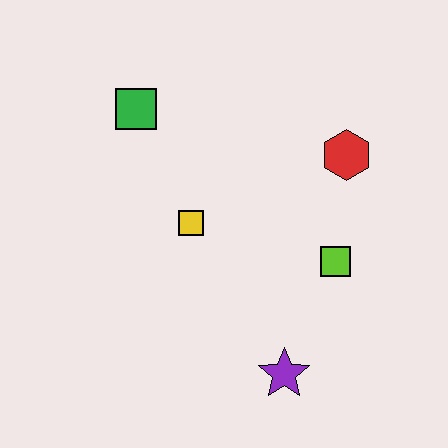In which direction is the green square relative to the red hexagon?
The green square is to the left of the red hexagon.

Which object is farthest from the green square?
The purple star is farthest from the green square.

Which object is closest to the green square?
The yellow square is closest to the green square.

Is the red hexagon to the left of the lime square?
No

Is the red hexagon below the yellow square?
No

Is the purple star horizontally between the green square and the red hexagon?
Yes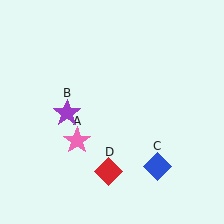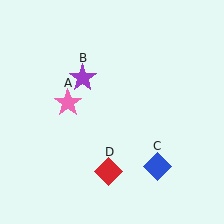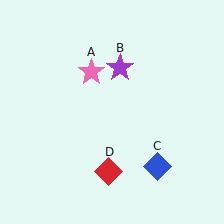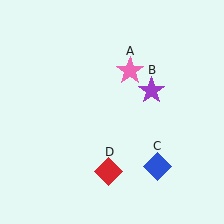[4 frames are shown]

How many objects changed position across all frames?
2 objects changed position: pink star (object A), purple star (object B).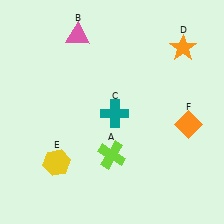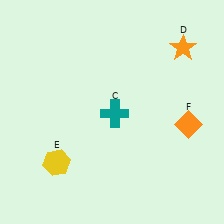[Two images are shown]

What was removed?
The lime cross (A), the pink triangle (B) were removed in Image 2.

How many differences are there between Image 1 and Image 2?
There are 2 differences between the two images.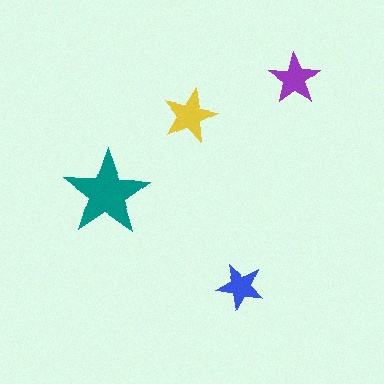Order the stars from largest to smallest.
the teal one, the yellow one, the purple one, the blue one.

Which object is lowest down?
The blue star is bottommost.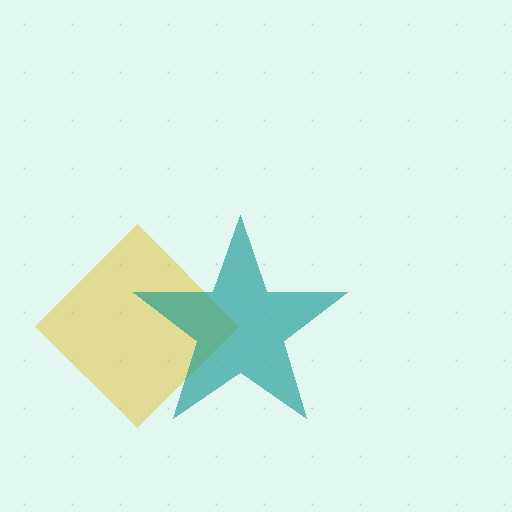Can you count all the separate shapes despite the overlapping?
Yes, there are 2 separate shapes.